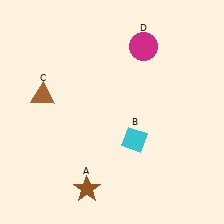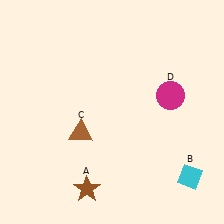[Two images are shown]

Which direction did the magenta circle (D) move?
The magenta circle (D) moved down.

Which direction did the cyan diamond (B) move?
The cyan diamond (B) moved right.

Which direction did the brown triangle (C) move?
The brown triangle (C) moved right.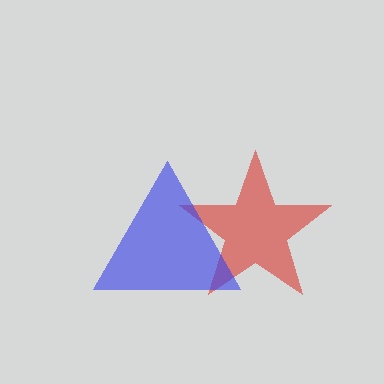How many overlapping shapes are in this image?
There are 2 overlapping shapes in the image.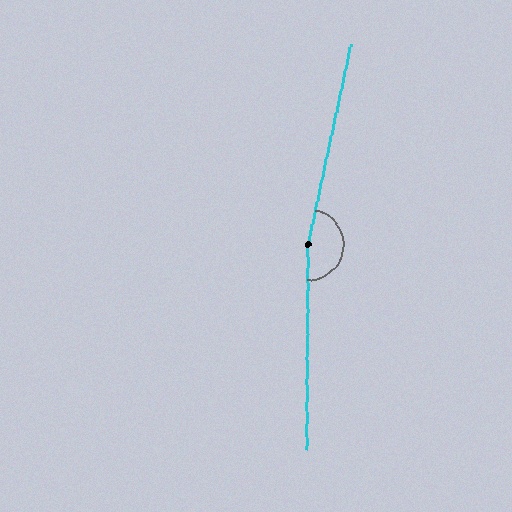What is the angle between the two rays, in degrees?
Approximately 168 degrees.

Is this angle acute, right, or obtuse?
It is obtuse.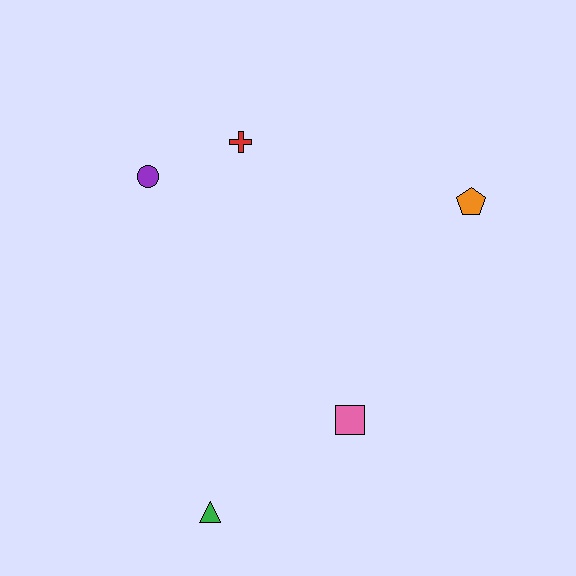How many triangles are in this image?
There is 1 triangle.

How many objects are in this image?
There are 5 objects.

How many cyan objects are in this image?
There are no cyan objects.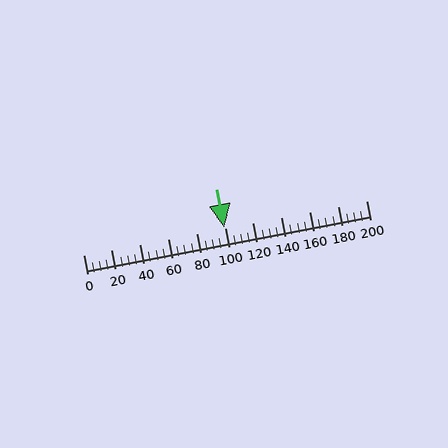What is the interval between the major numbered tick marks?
The major tick marks are spaced 20 units apart.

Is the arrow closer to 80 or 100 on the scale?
The arrow is closer to 100.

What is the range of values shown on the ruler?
The ruler shows values from 0 to 200.